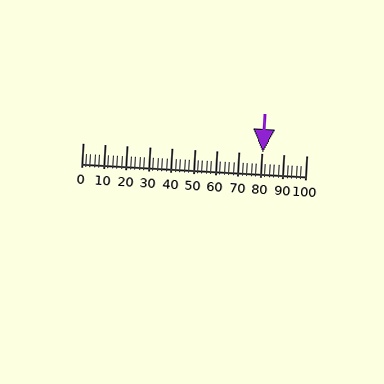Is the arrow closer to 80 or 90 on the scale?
The arrow is closer to 80.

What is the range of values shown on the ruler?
The ruler shows values from 0 to 100.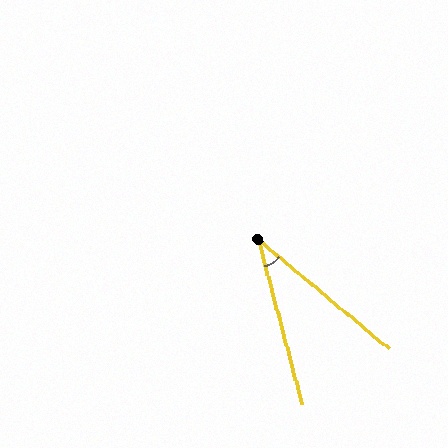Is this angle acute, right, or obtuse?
It is acute.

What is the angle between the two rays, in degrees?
Approximately 35 degrees.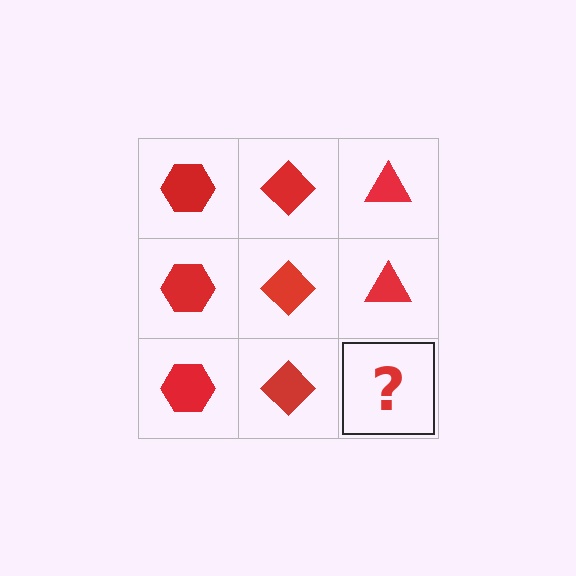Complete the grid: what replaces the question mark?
The question mark should be replaced with a red triangle.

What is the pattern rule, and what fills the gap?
The rule is that each column has a consistent shape. The gap should be filled with a red triangle.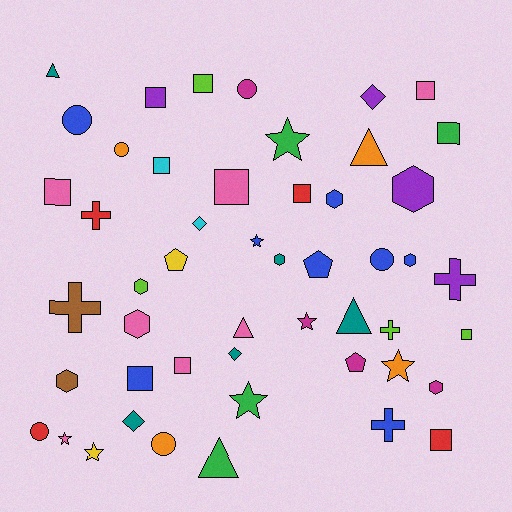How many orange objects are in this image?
There are 4 orange objects.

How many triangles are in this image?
There are 5 triangles.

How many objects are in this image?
There are 50 objects.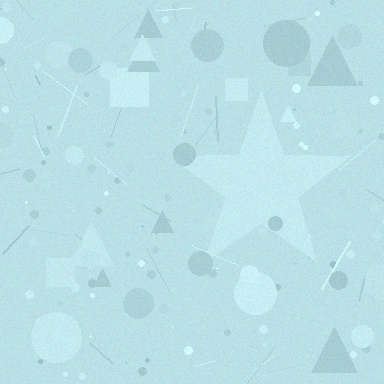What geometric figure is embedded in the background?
A star is embedded in the background.